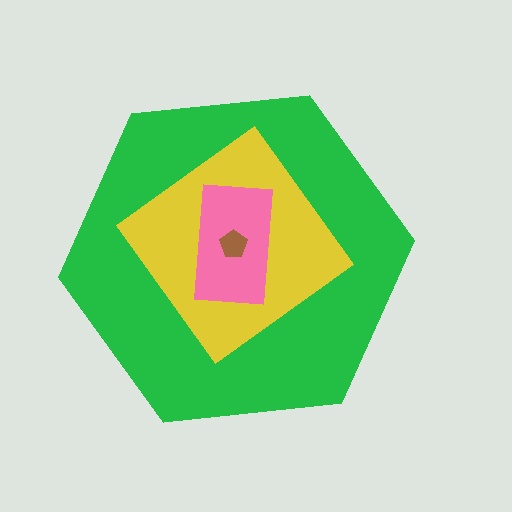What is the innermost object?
The brown pentagon.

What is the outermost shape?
The green hexagon.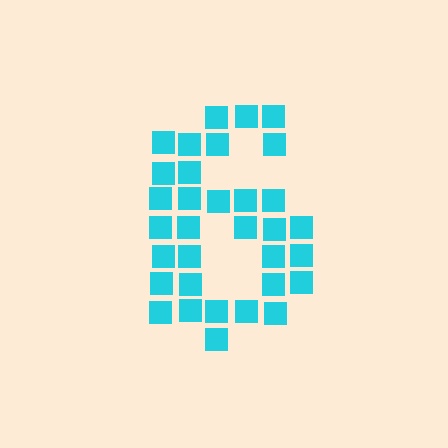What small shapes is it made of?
It is made of small squares.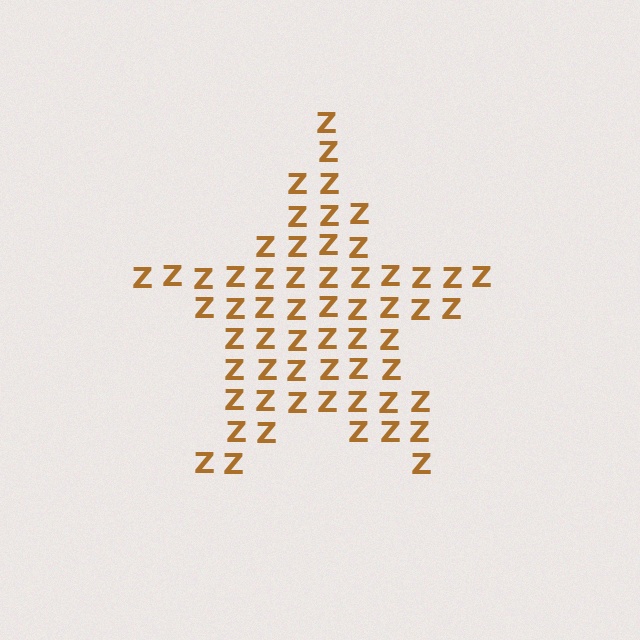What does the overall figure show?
The overall figure shows a star.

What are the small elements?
The small elements are letter Z's.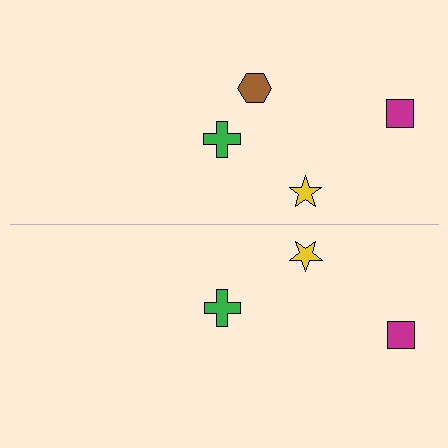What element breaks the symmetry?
A brown hexagon is missing from the bottom side.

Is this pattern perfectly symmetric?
No, the pattern is not perfectly symmetric. A brown hexagon is missing from the bottom side.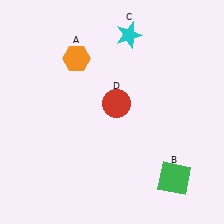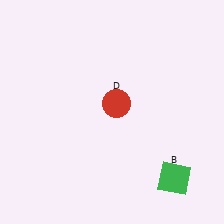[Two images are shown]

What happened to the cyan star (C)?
The cyan star (C) was removed in Image 2. It was in the top-right area of Image 1.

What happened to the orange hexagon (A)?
The orange hexagon (A) was removed in Image 2. It was in the top-left area of Image 1.